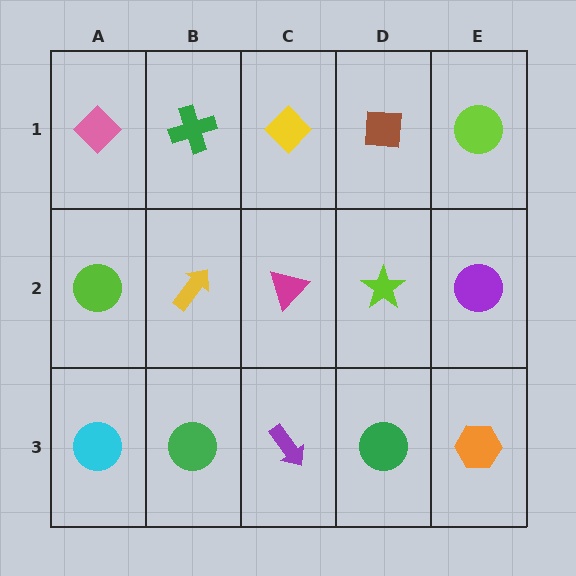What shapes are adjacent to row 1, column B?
A yellow arrow (row 2, column B), a pink diamond (row 1, column A), a yellow diamond (row 1, column C).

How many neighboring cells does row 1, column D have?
3.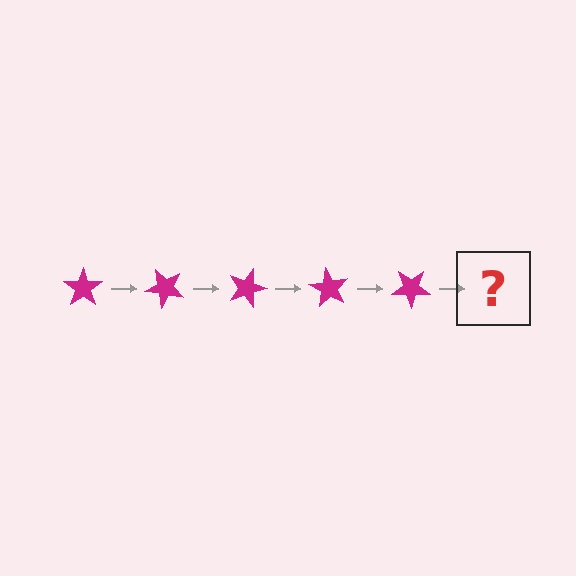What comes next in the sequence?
The next element should be a magenta star rotated 225 degrees.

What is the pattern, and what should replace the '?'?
The pattern is that the star rotates 45 degrees each step. The '?' should be a magenta star rotated 225 degrees.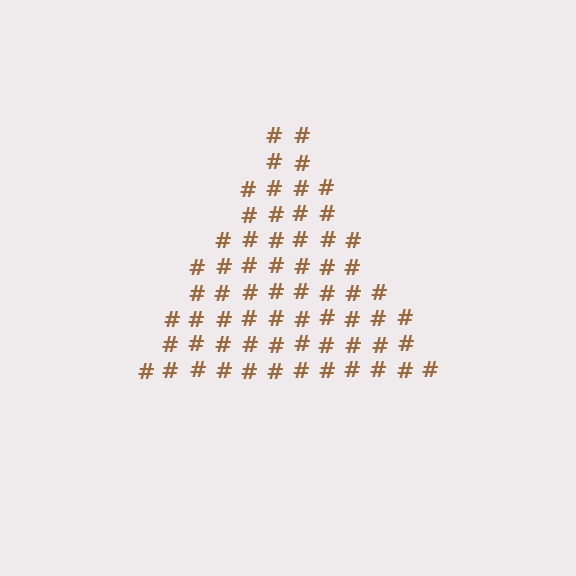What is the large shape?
The large shape is a triangle.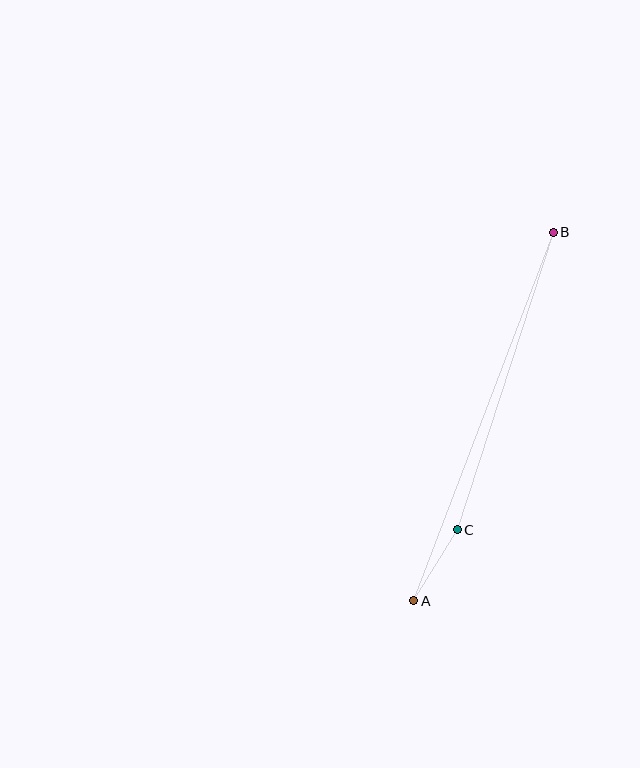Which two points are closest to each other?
Points A and C are closest to each other.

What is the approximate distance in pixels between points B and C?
The distance between B and C is approximately 312 pixels.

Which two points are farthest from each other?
Points A and B are farthest from each other.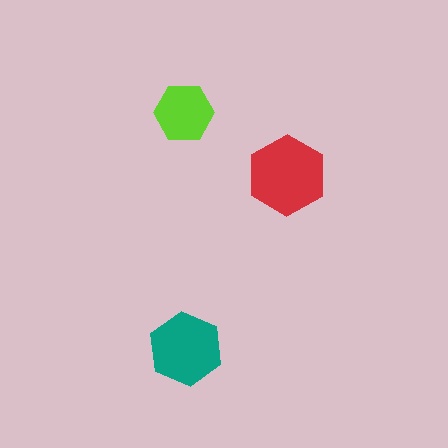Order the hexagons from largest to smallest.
the red one, the teal one, the lime one.